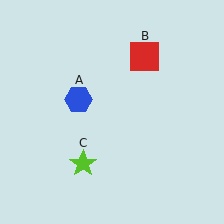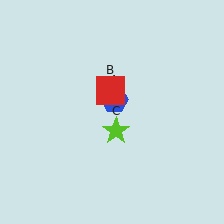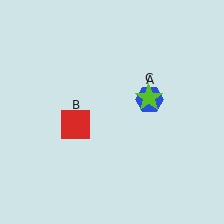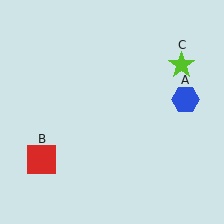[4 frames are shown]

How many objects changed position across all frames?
3 objects changed position: blue hexagon (object A), red square (object B), lime star (object C).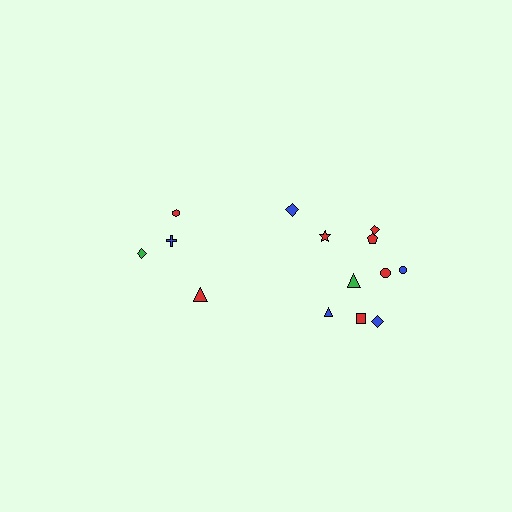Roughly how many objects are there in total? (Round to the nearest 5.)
Roughly 15 objects in total.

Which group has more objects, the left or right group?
The right group.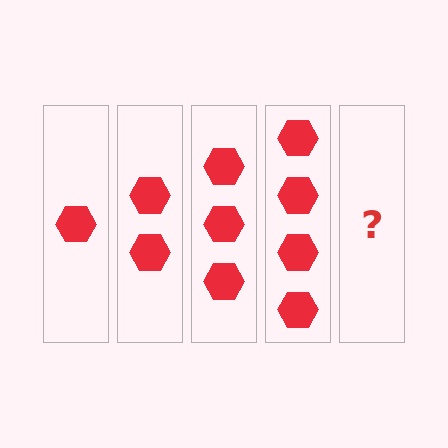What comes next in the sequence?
The next element should be 5 hexagons.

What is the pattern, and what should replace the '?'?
The pattern is that each step adds one more hexagon. The '?' should be 5 hexagons.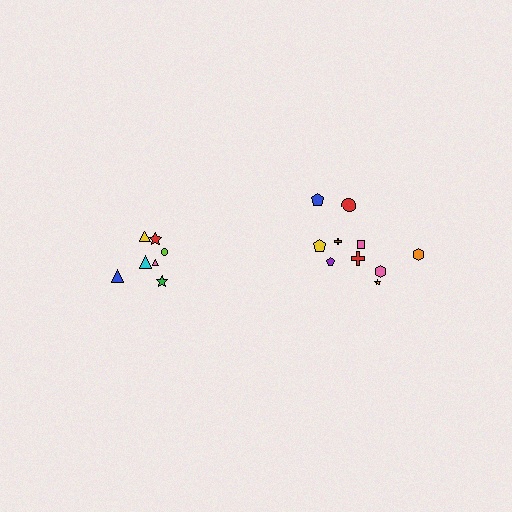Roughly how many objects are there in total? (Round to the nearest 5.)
Roughly 15 objects in total.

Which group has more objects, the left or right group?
The right group.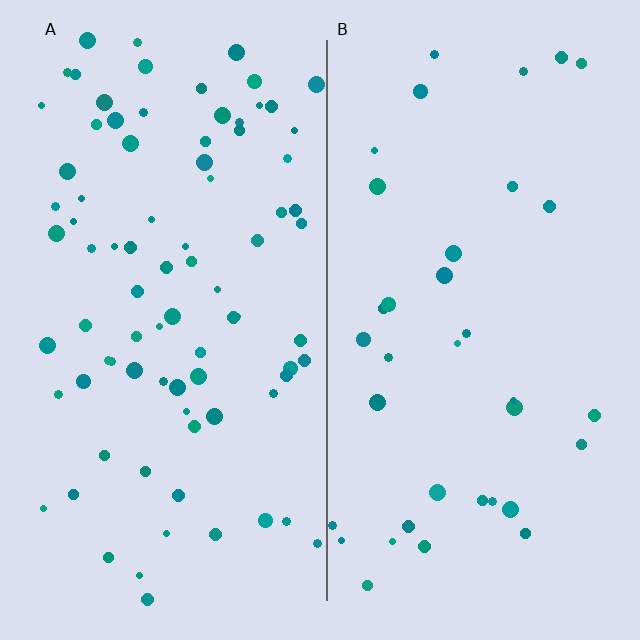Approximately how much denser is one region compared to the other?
Approximately 2.3× — region A over region B.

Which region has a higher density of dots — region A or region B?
A (the left).